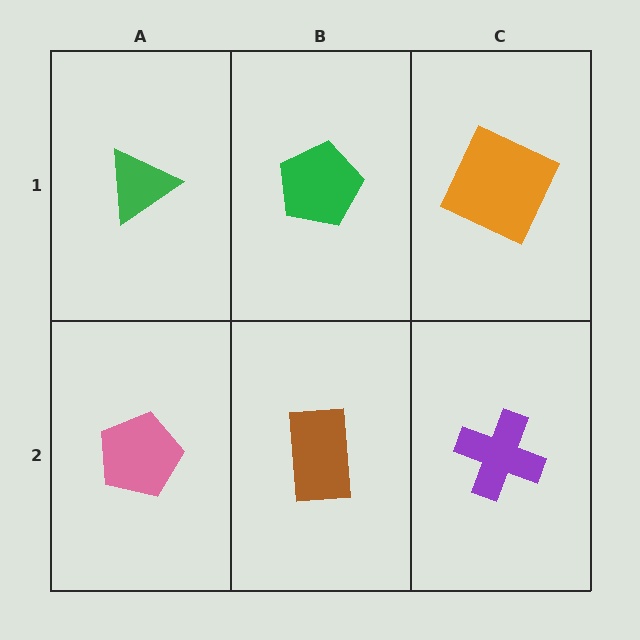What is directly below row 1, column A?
A pink pentagon.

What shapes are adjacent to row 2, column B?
A green pentagon (row 1, column B), a pink pentagon (row 2, column A), a purple cross (row 2, column C).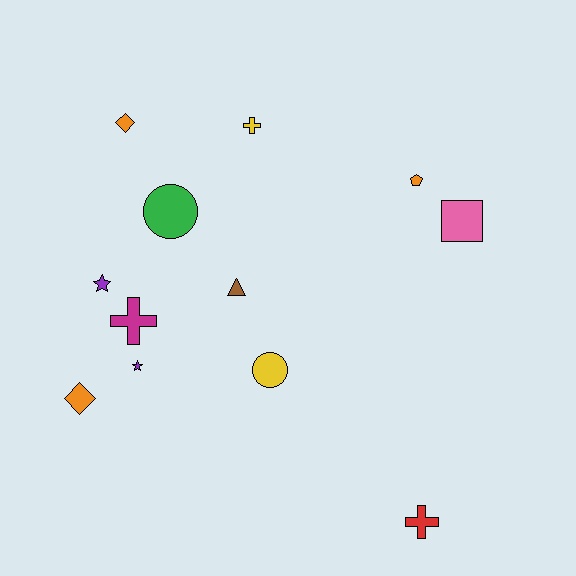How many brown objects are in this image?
There is 1 brown object.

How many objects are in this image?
There are 12 objects.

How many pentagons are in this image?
There is 1 pentagon.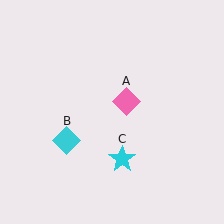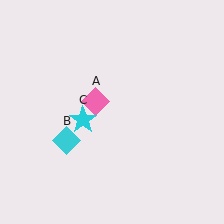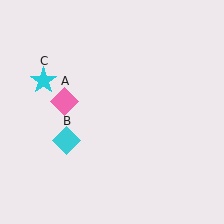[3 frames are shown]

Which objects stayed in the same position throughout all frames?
Cyan diamond (object B) remained stationary.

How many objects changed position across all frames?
2 objects changed position: pink diamond (object A), cyan star (object C).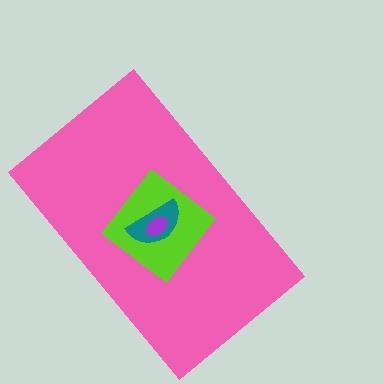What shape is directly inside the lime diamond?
The teal semicircle.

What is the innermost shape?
The purple ellipse.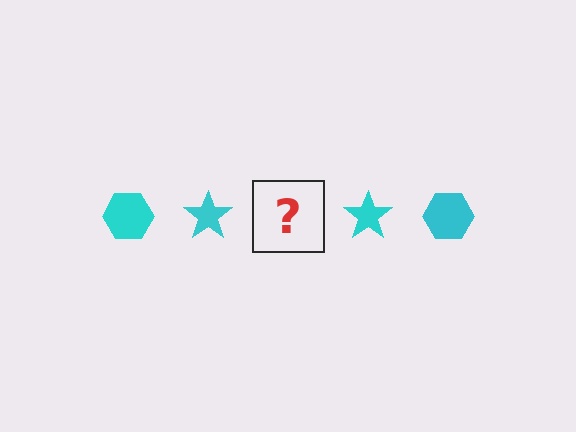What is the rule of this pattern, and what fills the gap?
The rule is that the pattern cycles through hexagon, star shapes in cyan. The gap should be filled with a cyan hexagon.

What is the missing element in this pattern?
The missing element is a cyan hexagon.